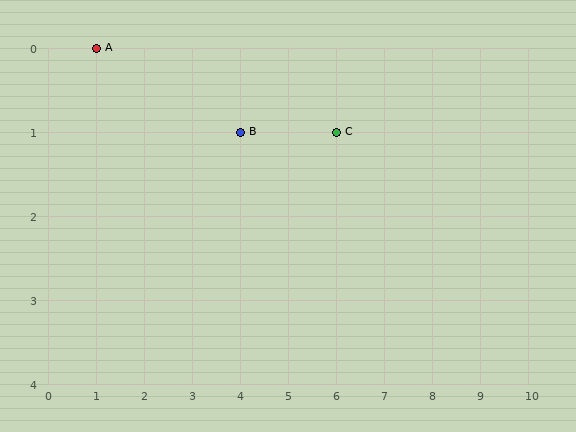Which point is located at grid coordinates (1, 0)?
Point A is at (1, 0).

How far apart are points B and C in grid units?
Points B and C are 2 columns apart.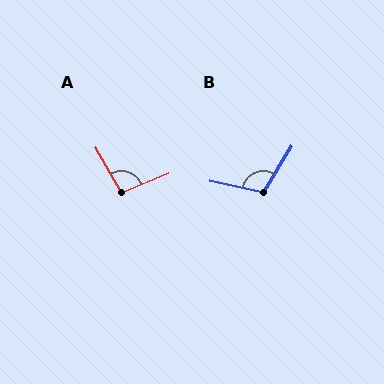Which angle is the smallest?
A, at approximately 96 degrees.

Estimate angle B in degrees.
Approximately 110 degrees.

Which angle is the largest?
B, at approximately 110 degrees.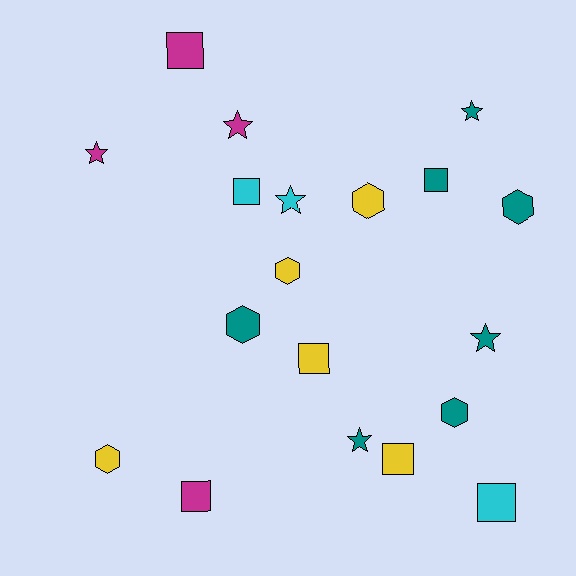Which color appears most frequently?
Teal, with 7 objects.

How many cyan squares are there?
There are 2 cyan squares.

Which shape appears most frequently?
Square, with 7 objects.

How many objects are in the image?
There are 19 objects.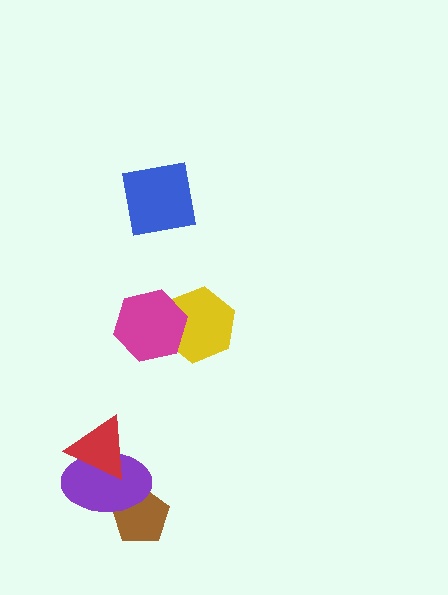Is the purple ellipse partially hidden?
Yes, it is partially covered by another shape.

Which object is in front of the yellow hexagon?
The magenta hexagon is in front of the yellow hexagon.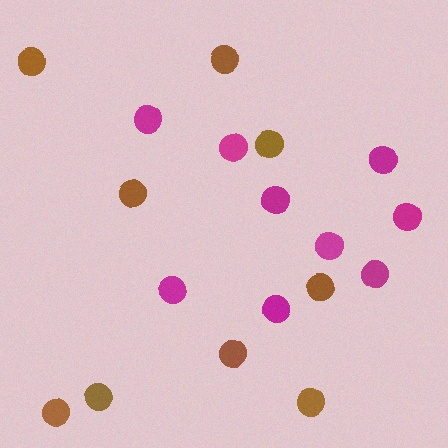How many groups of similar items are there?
There are 2 groups: one group of brown circles (9) and one group of magenta circles (9).